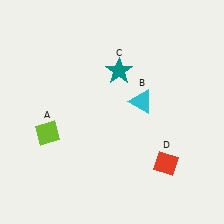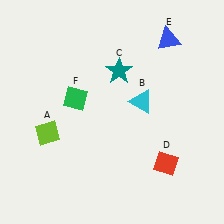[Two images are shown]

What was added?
A blue triangle (E), a green diamond (F) were added in Image 2.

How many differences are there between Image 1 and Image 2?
There are 2 differences between the two images.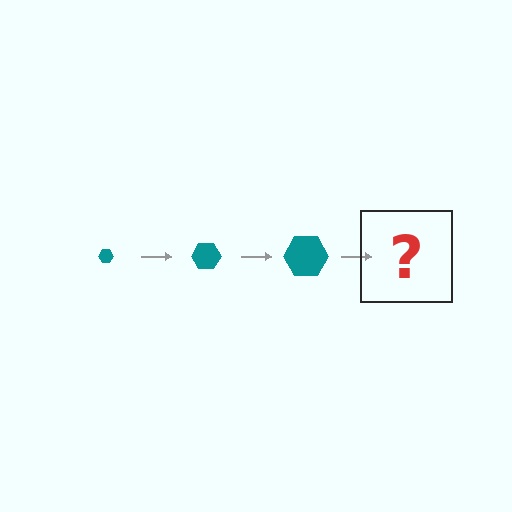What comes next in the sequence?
The next element should be a teal hexagon, larger than the previous one.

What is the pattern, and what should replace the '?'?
The pattern is that the hexagon gets progressively larger each step. The '?' should be a teal hexagon, larger than the previous one.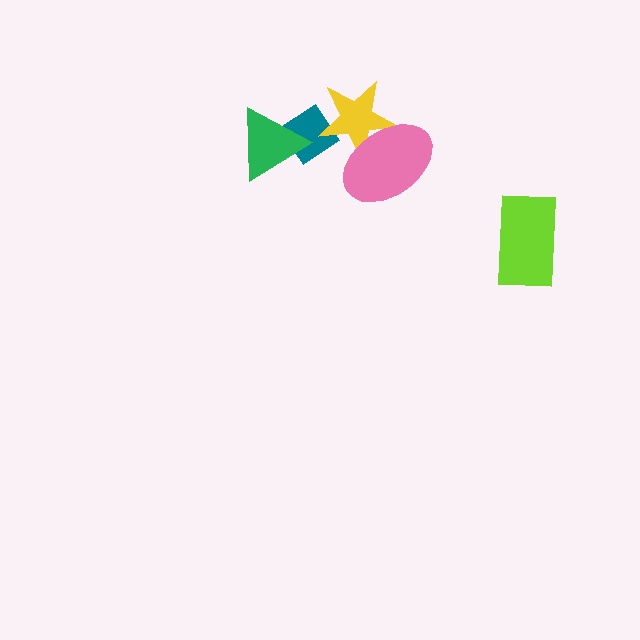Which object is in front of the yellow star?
The pink ellipse is in front of the yellow star.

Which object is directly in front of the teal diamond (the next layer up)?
The yellow star is directly in front of the teal diamond.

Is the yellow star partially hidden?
Yes, it is partially covered by another shape.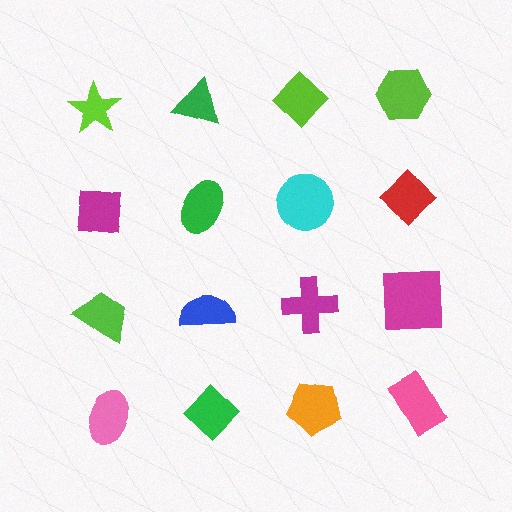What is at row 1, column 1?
A lime star.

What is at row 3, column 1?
A lime trapezoid.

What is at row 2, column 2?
A green ellipse.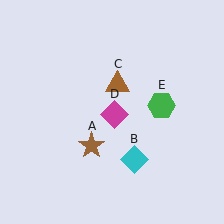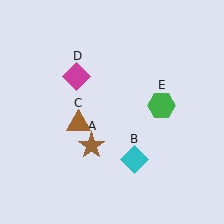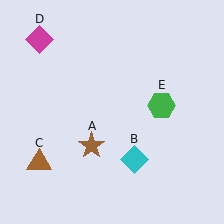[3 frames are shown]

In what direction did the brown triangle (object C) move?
The brown triangle (object C) moved down and to the left.